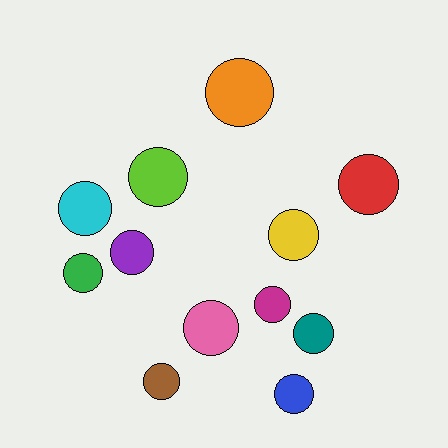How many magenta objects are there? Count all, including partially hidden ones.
There is 1 magenta object.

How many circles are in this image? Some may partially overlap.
There are 12 circles.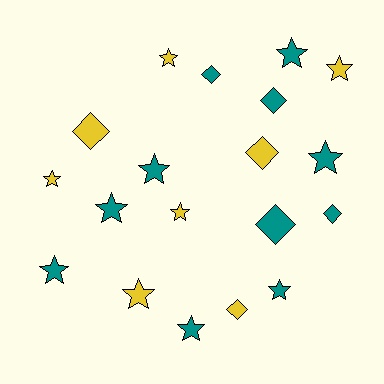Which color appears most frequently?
Teal, with 11 objects.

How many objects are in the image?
There are 19 objects.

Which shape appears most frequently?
Star, with 12 objects.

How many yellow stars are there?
There are 5 yellow stars.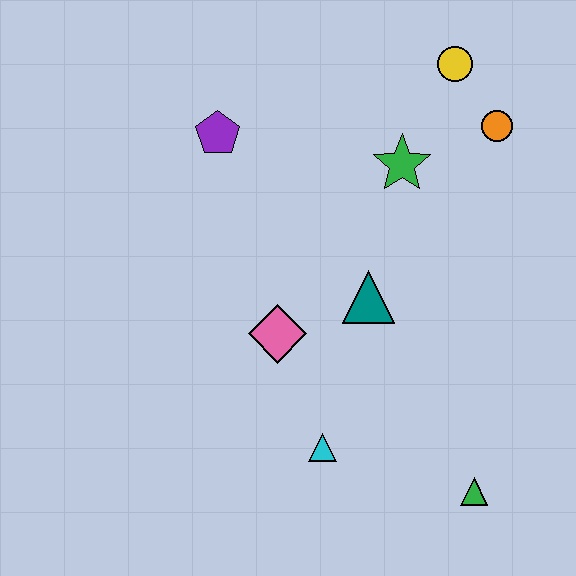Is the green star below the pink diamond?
No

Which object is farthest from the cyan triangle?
The yellow circle is farthest from the cyan triangle.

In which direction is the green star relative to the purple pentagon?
The green star is to the right of the purple pentagon.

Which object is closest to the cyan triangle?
The pink diamond is closest to the cyan triangle.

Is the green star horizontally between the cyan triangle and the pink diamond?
No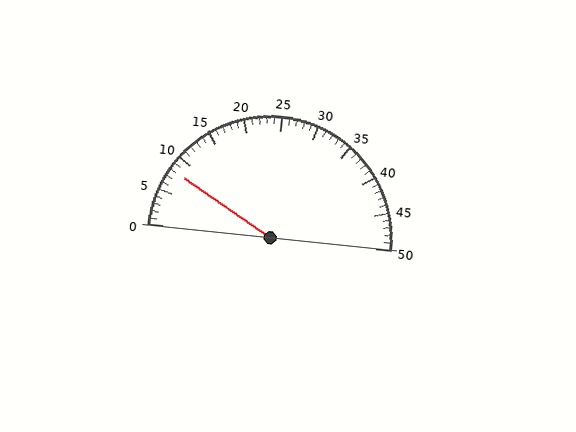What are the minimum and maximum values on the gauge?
The gauge ranges from 0 to 50.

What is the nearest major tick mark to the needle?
The nearest major tick mark is 10.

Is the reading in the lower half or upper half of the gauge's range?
The reading is in the lower half of the range (0 to 50).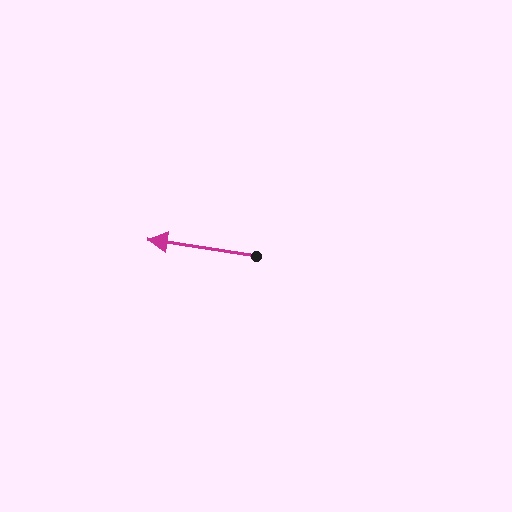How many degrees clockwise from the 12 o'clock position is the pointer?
Approximately 279 degrees.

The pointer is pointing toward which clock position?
Roughly 9 o'clock.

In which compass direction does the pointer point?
West.